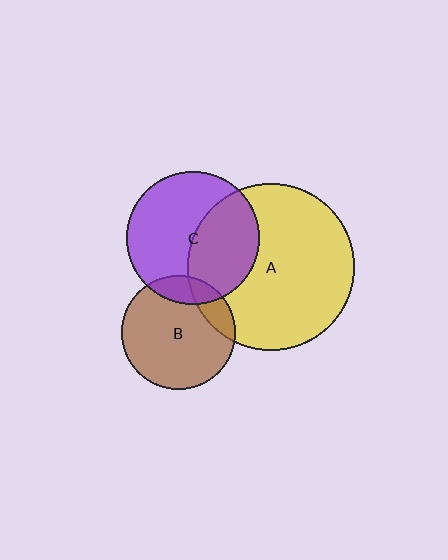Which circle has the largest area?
Circle A (yellow).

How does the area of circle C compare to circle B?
Approximately 1.4 times.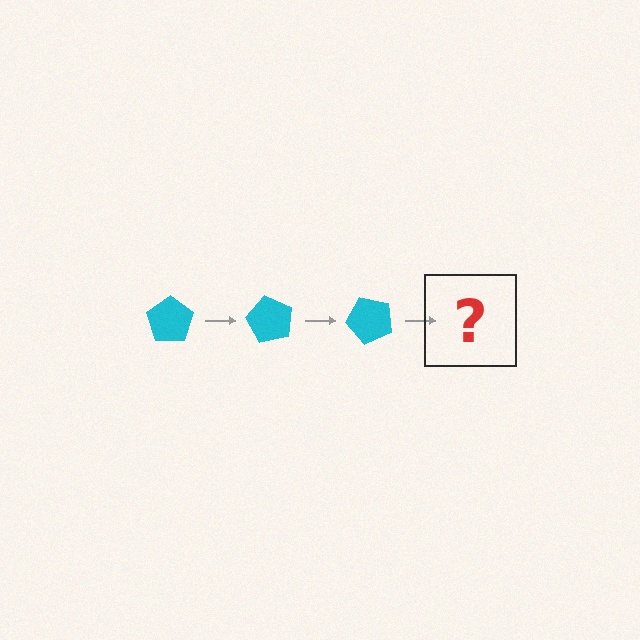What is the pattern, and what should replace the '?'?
The pattern is that the pentagon rotates 60 degrees each step. The '?' should be a cyan pentagon rotated 180 degrees.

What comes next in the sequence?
The next element should be a cyan pentagon rotated 180 degrees.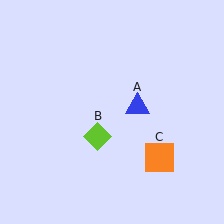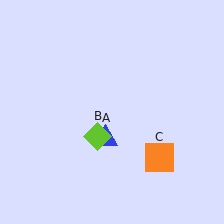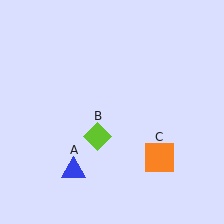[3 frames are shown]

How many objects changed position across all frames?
1 object changed position: blue triangle (object A).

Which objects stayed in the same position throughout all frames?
Lime diamond (object B) and orange square (object C) remained stationary.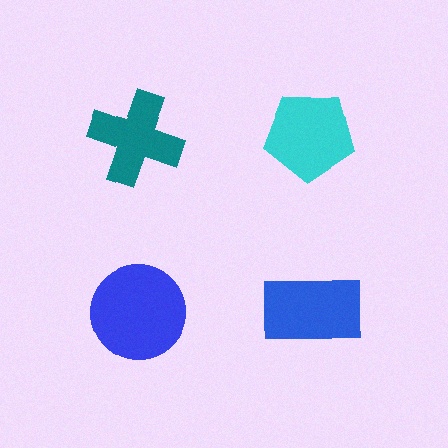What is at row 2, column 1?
A blue circle.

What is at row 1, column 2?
A cyan pentagon.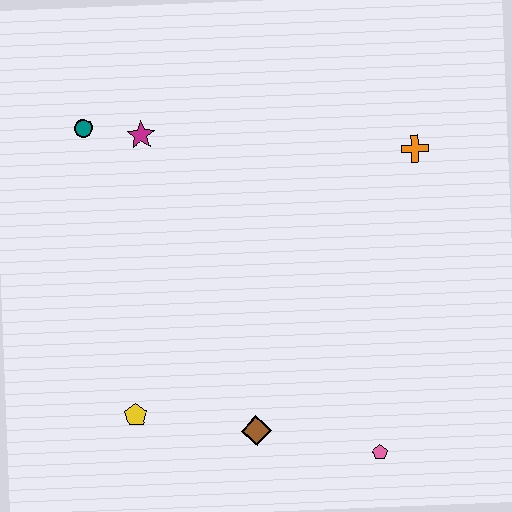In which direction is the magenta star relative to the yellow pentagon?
The magenta star is above the yellow pentagon.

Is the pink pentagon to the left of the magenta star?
No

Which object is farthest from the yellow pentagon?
The orange cross is farthest from the yellow pentagon.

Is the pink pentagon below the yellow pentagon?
Yes